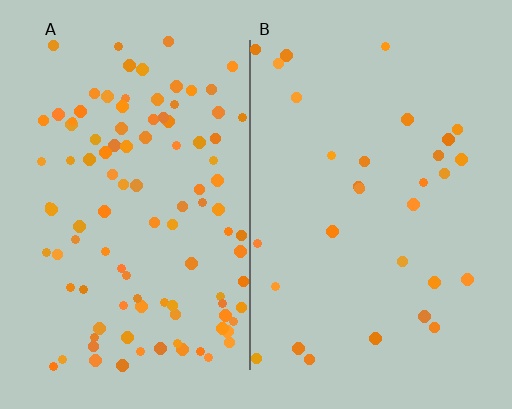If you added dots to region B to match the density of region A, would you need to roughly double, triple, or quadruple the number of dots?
Approximately triple.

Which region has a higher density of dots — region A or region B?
A (the left).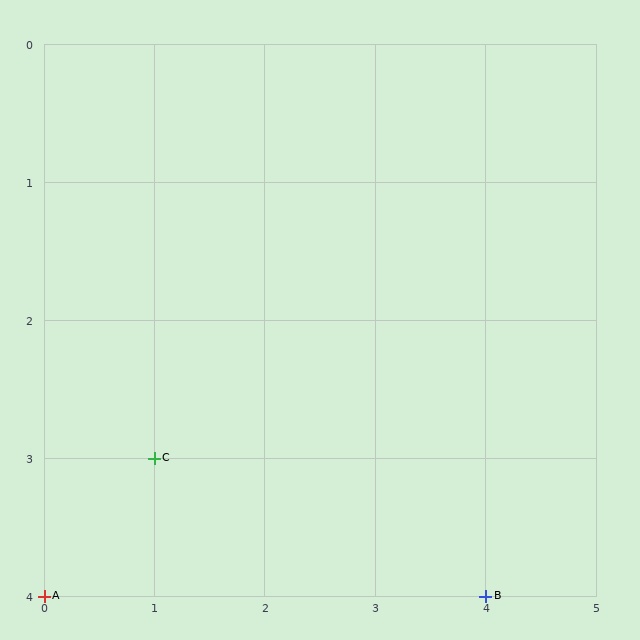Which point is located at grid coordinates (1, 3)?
Point C is at (1, 3).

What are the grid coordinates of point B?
Point B is at grid coordinates (4, 4).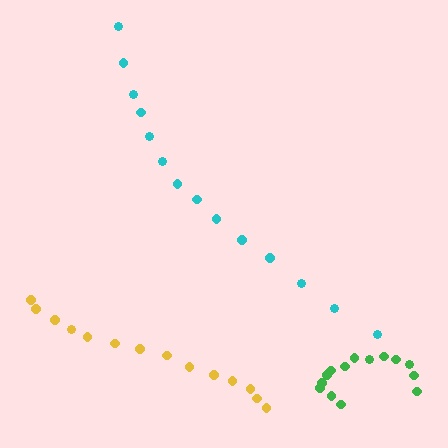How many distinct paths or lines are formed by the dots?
There are 3 distinct paths.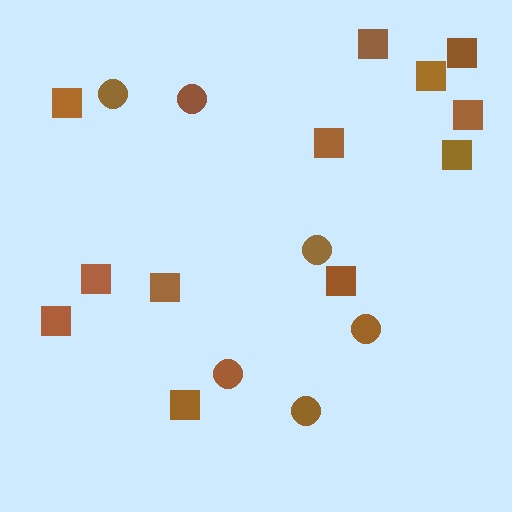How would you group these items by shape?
There are 2 groups: one group of squares (12) and one group of circles (6).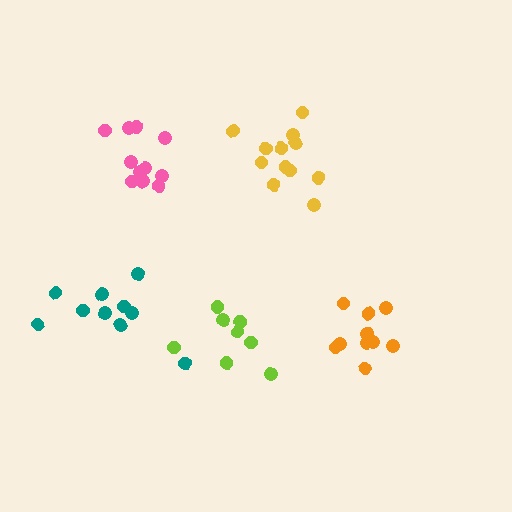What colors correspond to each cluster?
The clusters are colored: lime, pink, orange, teal, yellow.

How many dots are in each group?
Group 1: 8 dots, Group 2: 11 dots, Group 3: 10 dots, Group 4: 10 dots, Group 5: 12 dots (51 total).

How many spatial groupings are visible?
There are 5 spatial groupings.